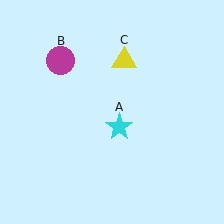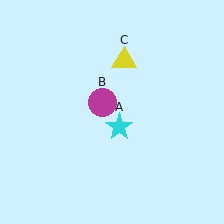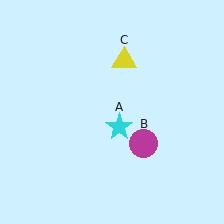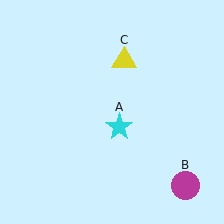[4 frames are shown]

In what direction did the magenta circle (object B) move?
The magenta circle (object B) moved down and to the right.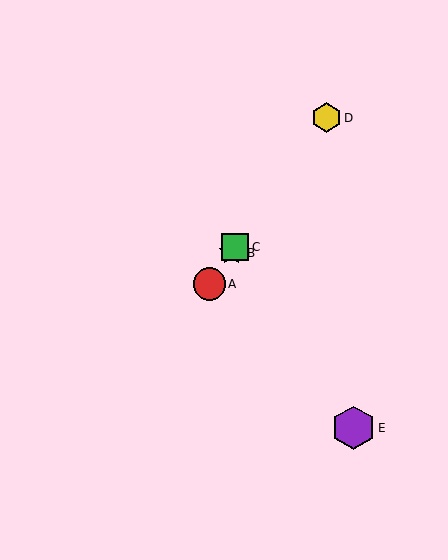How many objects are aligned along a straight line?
4 objects (A, B, C, D) are aligned along a straight line.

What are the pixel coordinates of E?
Object E is at (354, 428).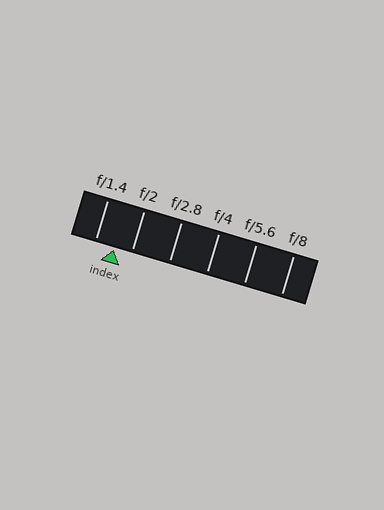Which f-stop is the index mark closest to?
The index mark is closest to f/2.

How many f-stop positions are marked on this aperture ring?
There are 6 f-stop positions marked.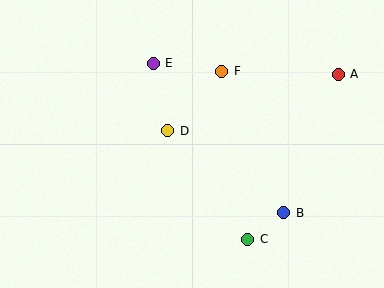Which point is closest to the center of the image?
Point D at (168, 131) is closest to the center.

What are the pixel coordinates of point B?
Point B is at (284, 213).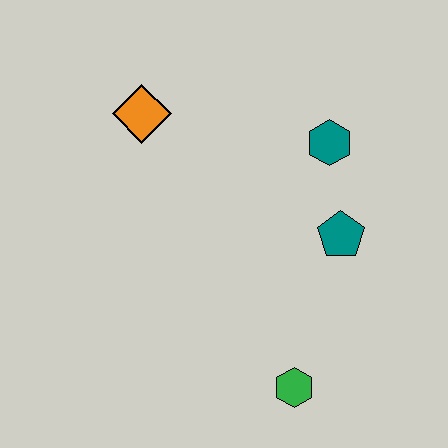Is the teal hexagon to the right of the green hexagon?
Yes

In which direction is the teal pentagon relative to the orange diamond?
The teal pentagon is to the right of the orange diamond.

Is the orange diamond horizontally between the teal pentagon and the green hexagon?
No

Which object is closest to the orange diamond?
The teal hexagon is closest to the orange diamond.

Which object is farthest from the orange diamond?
The green hexagon is farthest from the orange diamond.